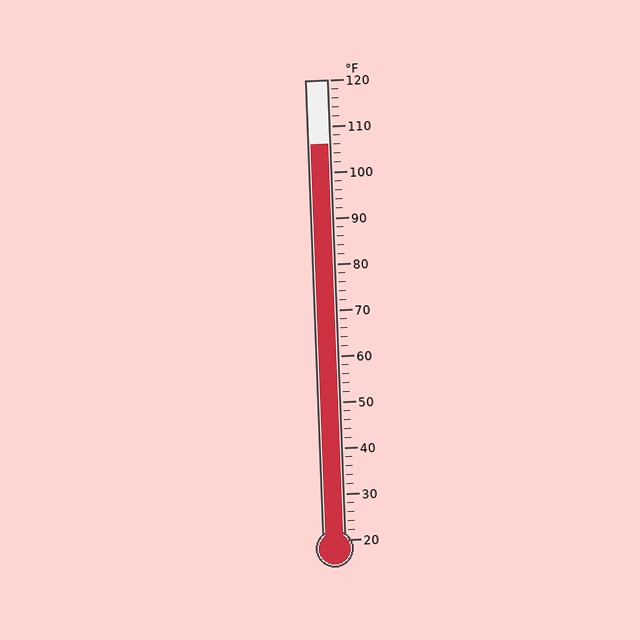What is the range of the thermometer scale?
The thermometer scale ranges from 20°F to 120°F.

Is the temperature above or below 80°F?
The temperature is above 80°F.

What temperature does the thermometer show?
The thermometer shows approximately 106°F.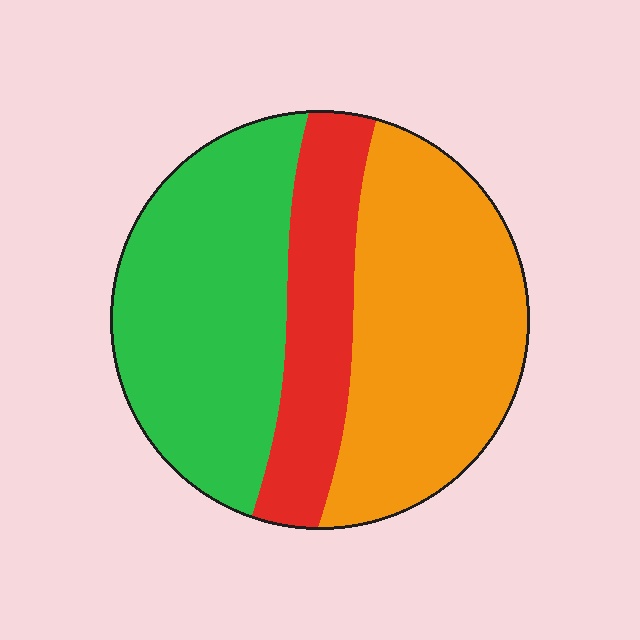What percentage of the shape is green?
Green covers about 40% of the shape.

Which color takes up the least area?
Red, at roughly 20%.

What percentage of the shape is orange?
Orange covers about 40% of the shape.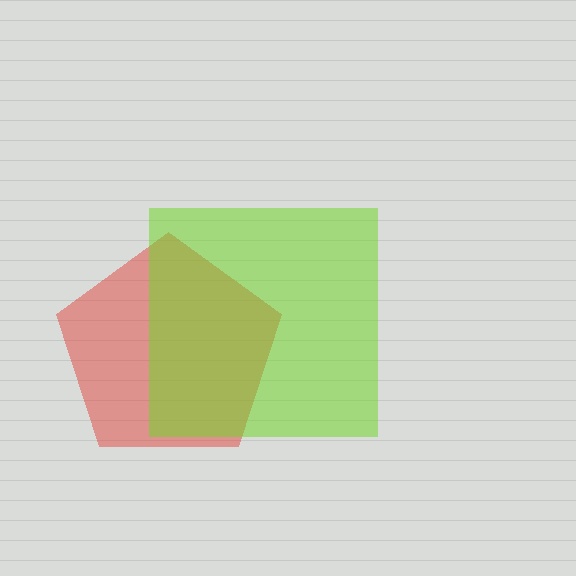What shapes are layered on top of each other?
The layered shapes are: a red pentagon, a lime square.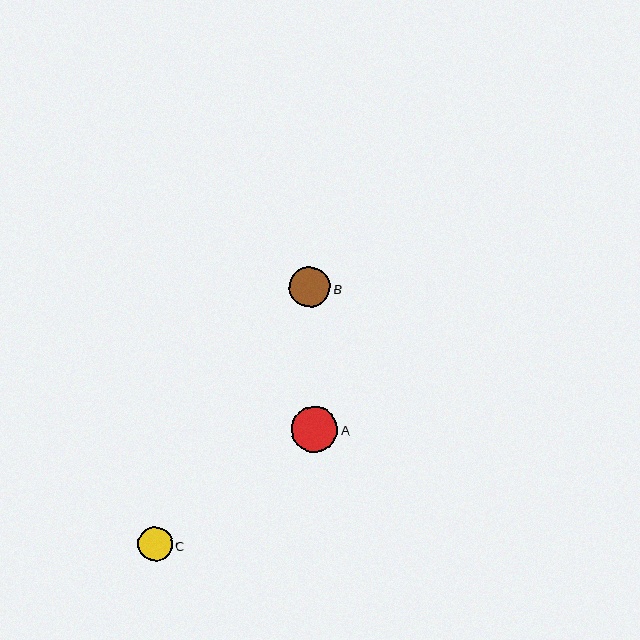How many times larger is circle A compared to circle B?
Circle A is approximately 1.1 times the size of circle B.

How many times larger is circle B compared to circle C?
Circle B is approximately 1.2 times the size of circle C.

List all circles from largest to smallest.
From largest to smallest: A, B, C.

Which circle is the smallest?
Circle C is the smallest with a size of approximately 34 pixels.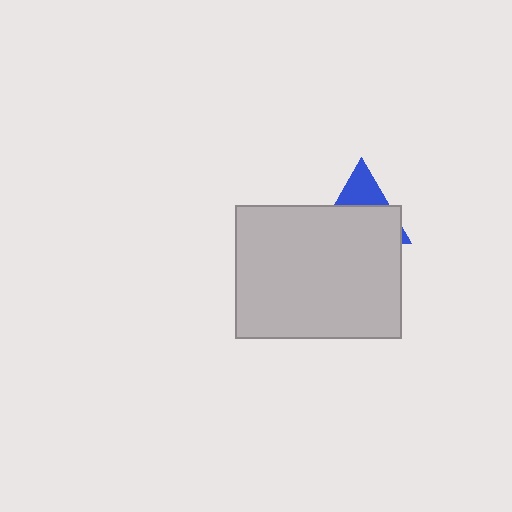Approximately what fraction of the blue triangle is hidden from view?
Roughly 66% of the blue triangle is hidden behind the light gray rectangle.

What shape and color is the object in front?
The object in front is a light gray rectangle.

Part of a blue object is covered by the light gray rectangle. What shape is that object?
It is a triangle.